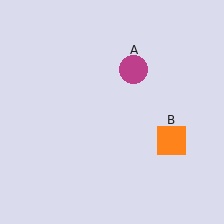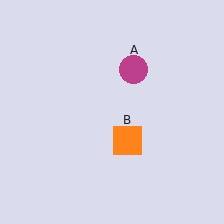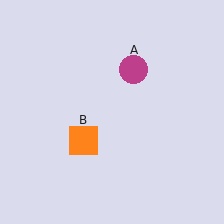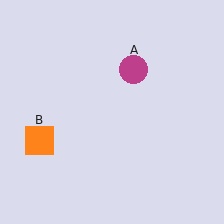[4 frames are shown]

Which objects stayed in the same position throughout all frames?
Magenta circle (object A) remained stationary.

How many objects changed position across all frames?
1 object changed position: orange square (object B).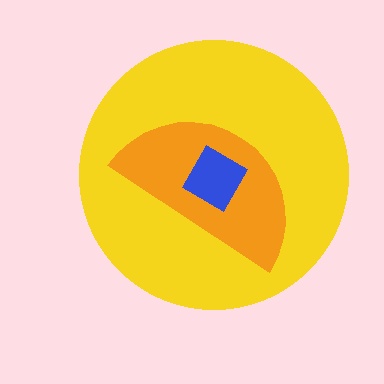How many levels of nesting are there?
3.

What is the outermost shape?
The yellow circle.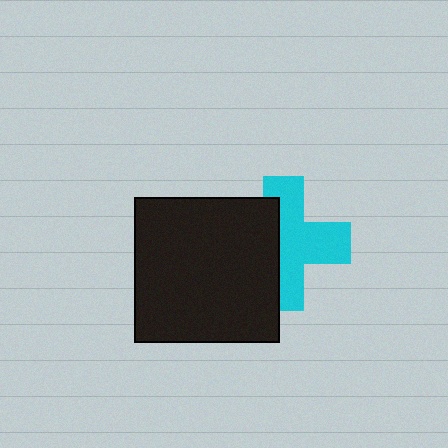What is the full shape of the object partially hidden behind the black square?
The partially hidden object is a cyan cross.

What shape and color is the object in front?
The object in front is a black square.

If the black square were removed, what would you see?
You would see the complete cyan cross.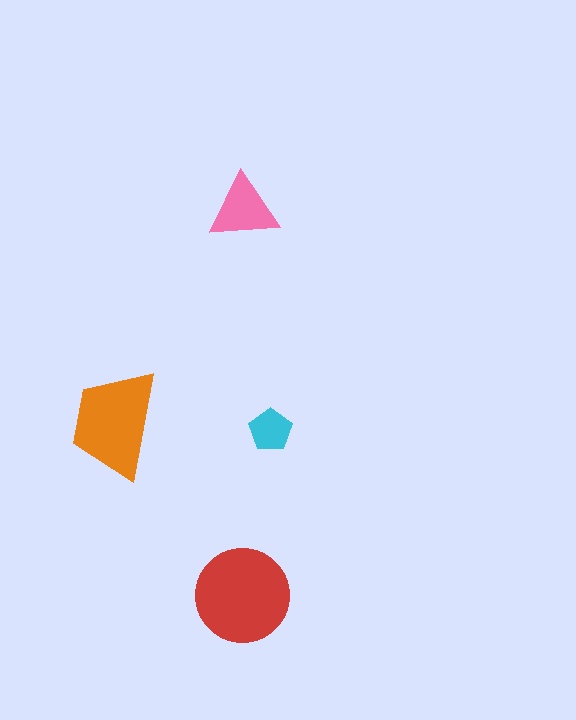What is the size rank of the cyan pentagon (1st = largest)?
4th.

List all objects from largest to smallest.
The red circle, the orange trapezoid, the pink triangle, the cyan pentagon.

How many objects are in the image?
There are 4 objects in the image.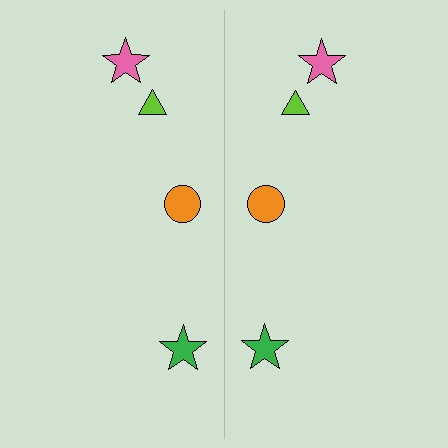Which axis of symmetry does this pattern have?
The pattern has a vertical axis of symmetry running through the center of the image.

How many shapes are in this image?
There are 8 shapes in this image.